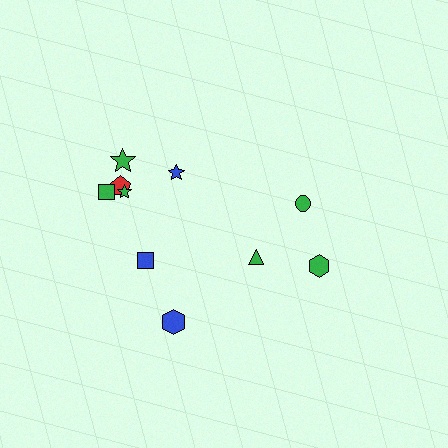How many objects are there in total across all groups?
There are 11 objects.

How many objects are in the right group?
There are 4 objects.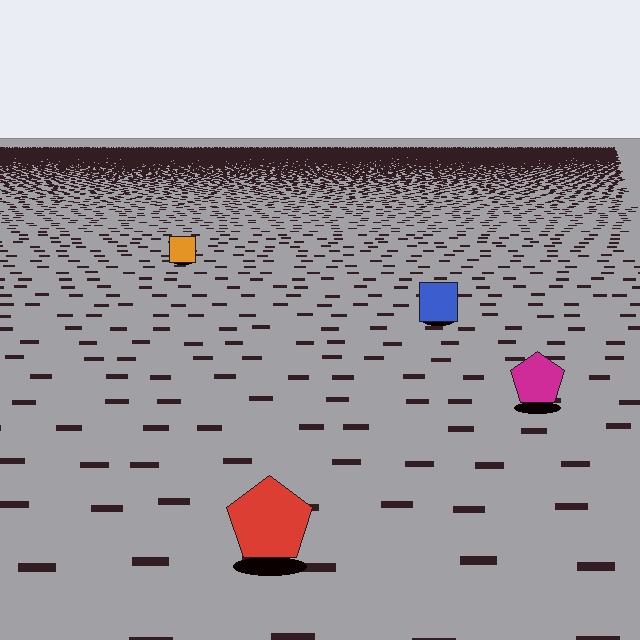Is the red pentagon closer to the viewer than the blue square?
Yes. The red pentagon is closer — you can tell from the texture gradient: the ground texture is coarser near it.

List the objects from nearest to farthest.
From nearest to farthest: the red pentagon, the magenta pentagon, the blue square, the orange square.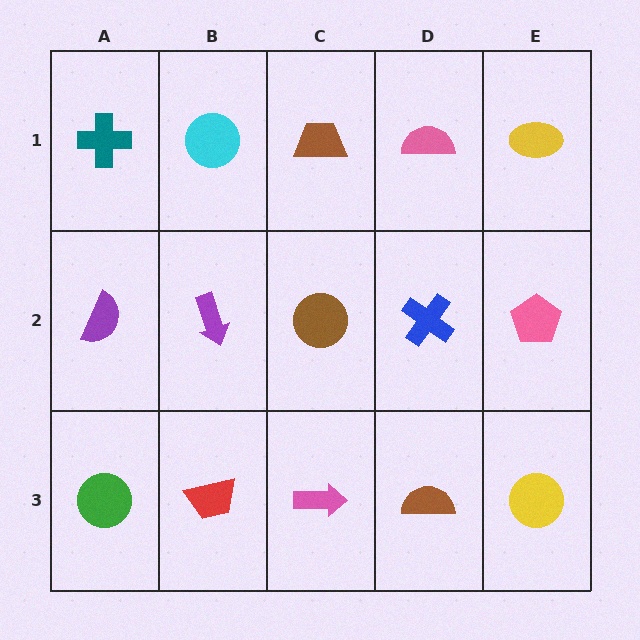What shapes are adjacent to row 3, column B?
A purple arrow (row 2, column B), a green circle (row 3, column A), a pink arrow (row 3, column C).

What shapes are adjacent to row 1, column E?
A pink pentagon (row 2, column E), a pink semicircle (row 1, column D).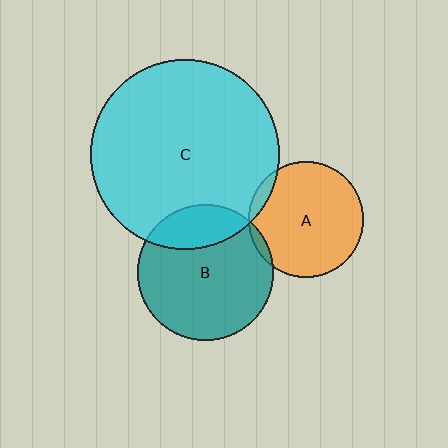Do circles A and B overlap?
Yes.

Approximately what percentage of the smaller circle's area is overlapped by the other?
Approximately 5%.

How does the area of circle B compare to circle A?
Approximately 1.4 times.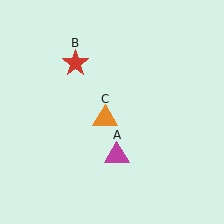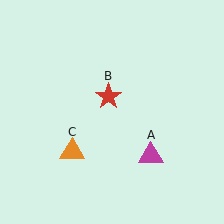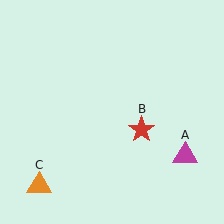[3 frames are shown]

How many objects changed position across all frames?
3 objects changed position: magenta triangle (object A), red star (object B), orange triangle (object C).